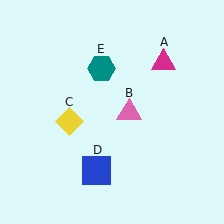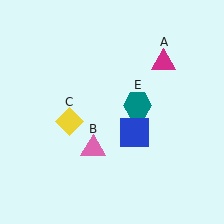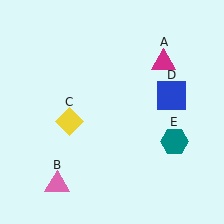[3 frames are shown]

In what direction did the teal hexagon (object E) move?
The teal hexagon (object E) moved down and to the right.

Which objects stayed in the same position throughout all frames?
Magenta triangle (object A) and yellow diamond (object C) remained stationary.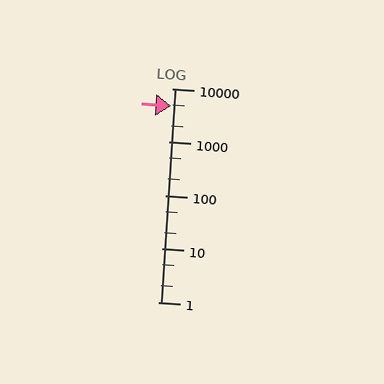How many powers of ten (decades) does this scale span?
The scale spans 4 decades, from 1 to 10000.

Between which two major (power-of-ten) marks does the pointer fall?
The pointer is between 1000 and 10000.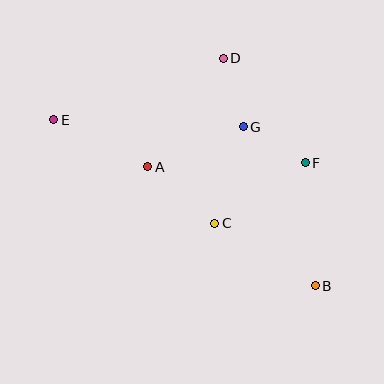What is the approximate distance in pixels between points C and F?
The distance between C and F is approximately 109 pixels.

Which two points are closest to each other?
Points D and G are closest to each other.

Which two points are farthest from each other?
Points B and E are farthest from each other.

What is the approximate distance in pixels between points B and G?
The distance between B and G is approximately 174 pixels.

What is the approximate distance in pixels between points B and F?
The distance between B and F is approximately 123 pixels.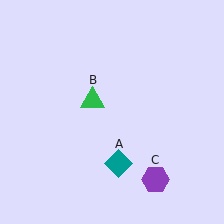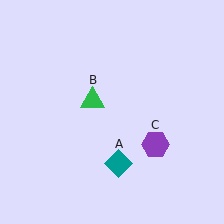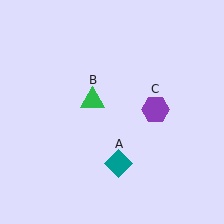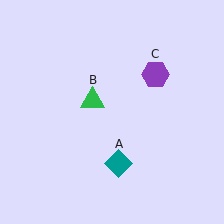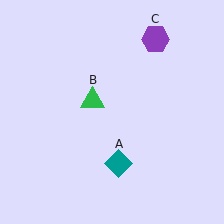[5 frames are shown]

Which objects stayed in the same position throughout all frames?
Teal diamond (object A) and green triangle (object B) remained stationary.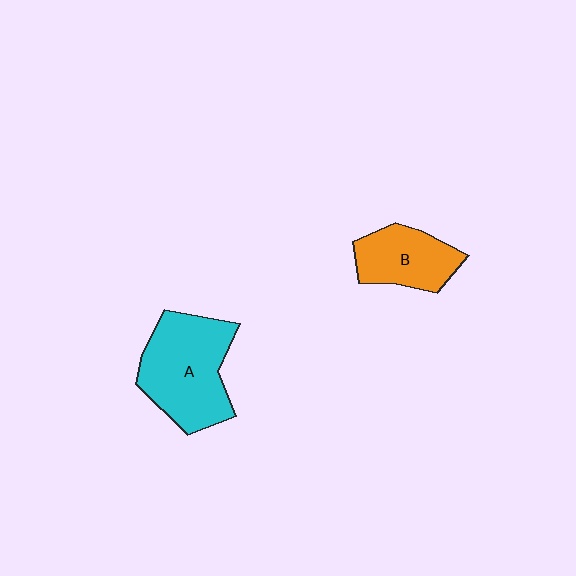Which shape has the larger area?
Shape A (cyan).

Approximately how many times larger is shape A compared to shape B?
Approximately 1.6 times.